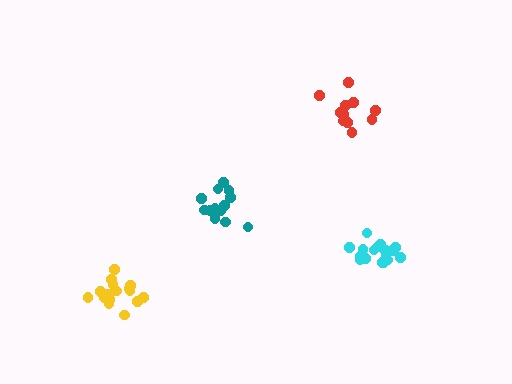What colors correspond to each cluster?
The clusters are colored: teal, yellow, cyan, red.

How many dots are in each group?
Group 1: 13 dots, Group 2: 17 dots, Group 3: 17 dots, Group 4: 11 dots (58 total).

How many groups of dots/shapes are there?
There are 4 groups.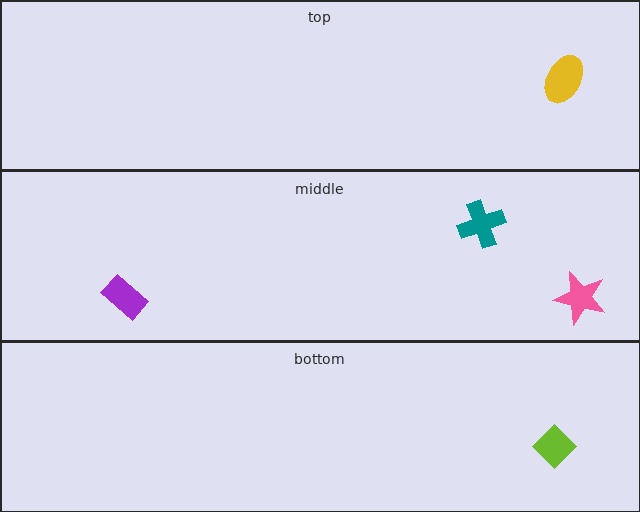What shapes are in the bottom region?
The lime diamond.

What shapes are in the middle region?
The purple rectangle, the pink star, the teal cross.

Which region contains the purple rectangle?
The middle region.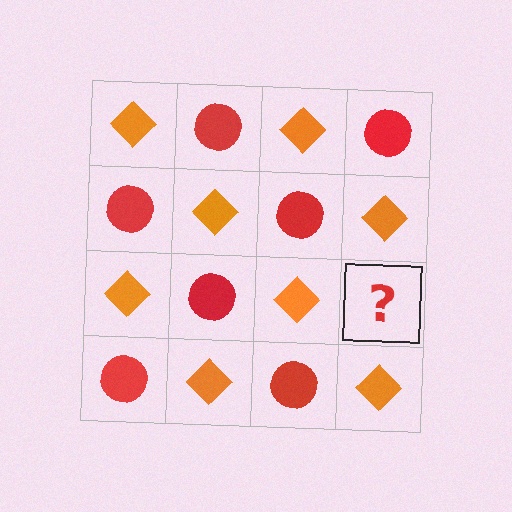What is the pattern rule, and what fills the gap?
The rule is that it alternates orange diamond and red circle in a checkerboard pattern. The gap should be filled with a red circle.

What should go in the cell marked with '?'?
The missing cell should contain a red circle.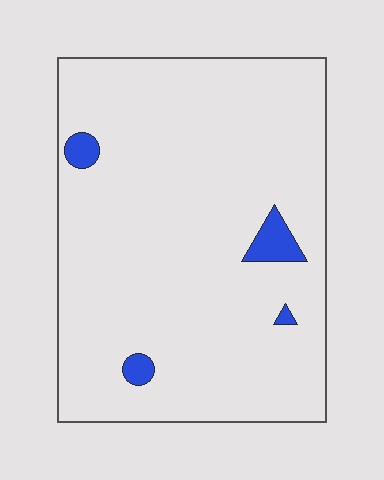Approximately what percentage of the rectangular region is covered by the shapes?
Approximately 5%.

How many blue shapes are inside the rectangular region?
4.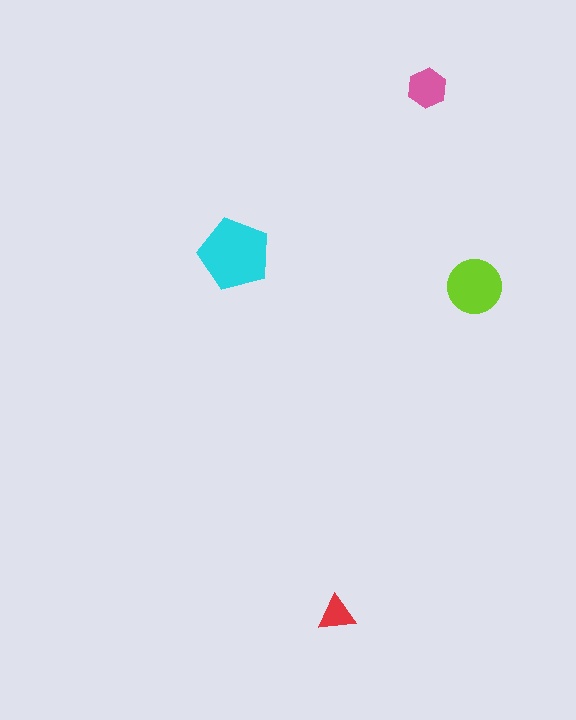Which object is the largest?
The cyan pentagon.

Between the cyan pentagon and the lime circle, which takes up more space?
The cyan pentagon.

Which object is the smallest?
The red triangle.